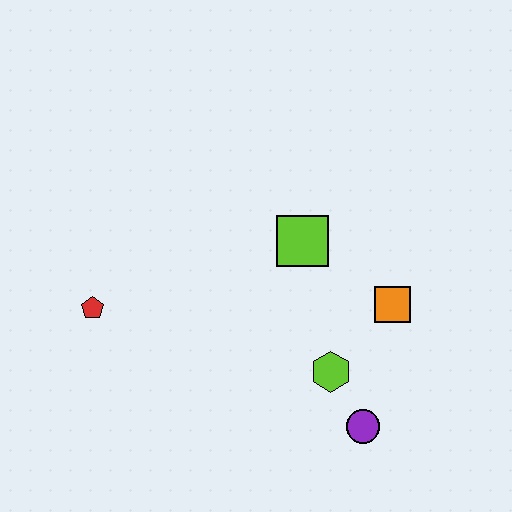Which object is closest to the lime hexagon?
The purple circle is closest to the lime hexagon.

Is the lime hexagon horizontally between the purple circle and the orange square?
No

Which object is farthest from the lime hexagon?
The red pentagon is farthest from the lime hexagon.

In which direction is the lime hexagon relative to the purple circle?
The lime hexagon is above the purple circle.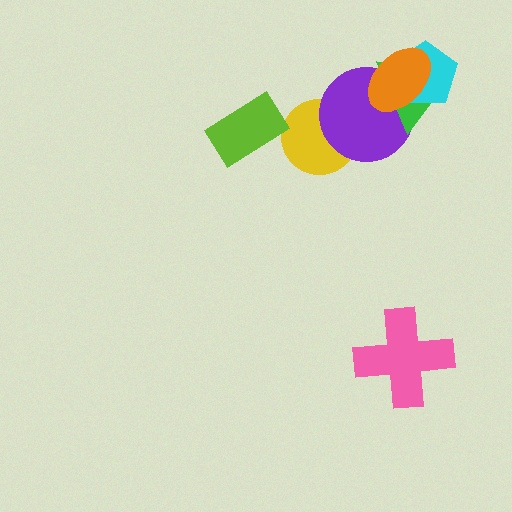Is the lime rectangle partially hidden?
No, no other shape covers it.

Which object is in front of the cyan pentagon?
The orange ellipse is in front of the cyan pentagon.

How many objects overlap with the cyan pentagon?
3 objects overlap with the cyan pentagon.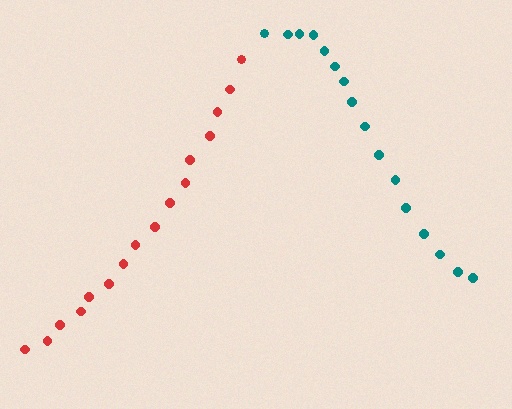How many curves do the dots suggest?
There are 2 distinct paths.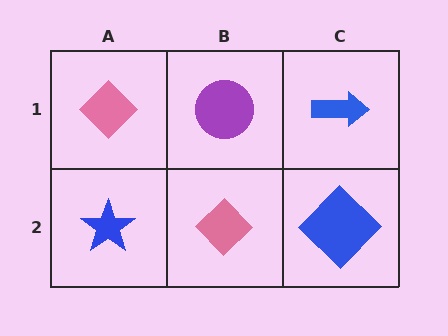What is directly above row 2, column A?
A pink diamond.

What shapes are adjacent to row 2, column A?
A pink diamond (row 1, column A), a pink diamond (row 2, column B).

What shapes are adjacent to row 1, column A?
A blue star (row 2, column A), a purple circle (row 1, column B).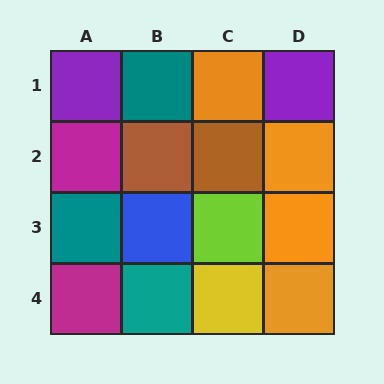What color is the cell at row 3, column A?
Teal.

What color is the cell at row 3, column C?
Lime.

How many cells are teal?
3 cells are teal.